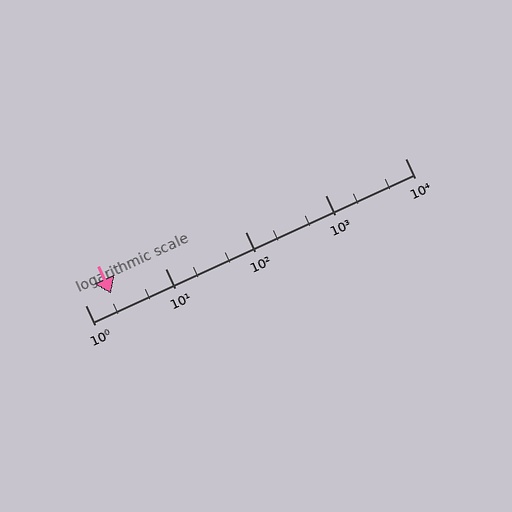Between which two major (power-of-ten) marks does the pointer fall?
The pointer is between 1 and 10.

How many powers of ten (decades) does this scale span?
The scale spans 4 decades, from 1 to 10000.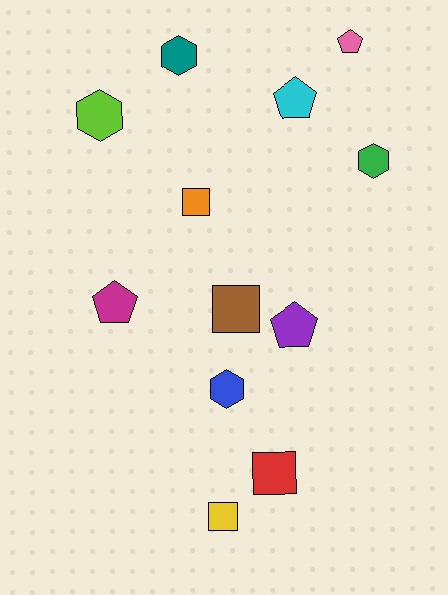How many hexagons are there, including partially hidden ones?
There are 4 hexagons.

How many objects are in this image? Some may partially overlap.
There are 12 objects.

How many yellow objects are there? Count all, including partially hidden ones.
There is 1 yellow object.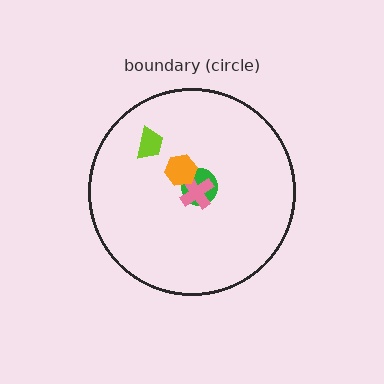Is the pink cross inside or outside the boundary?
Inside.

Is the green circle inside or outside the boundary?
Inside.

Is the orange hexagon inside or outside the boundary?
Inside.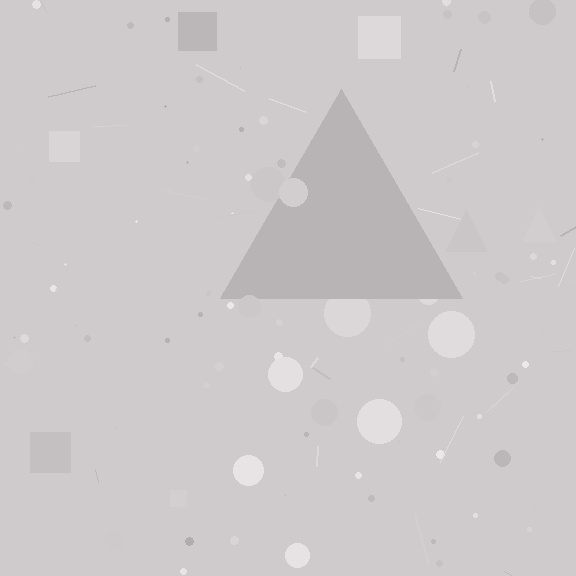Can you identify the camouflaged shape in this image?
The camouflaged shape is a triangle.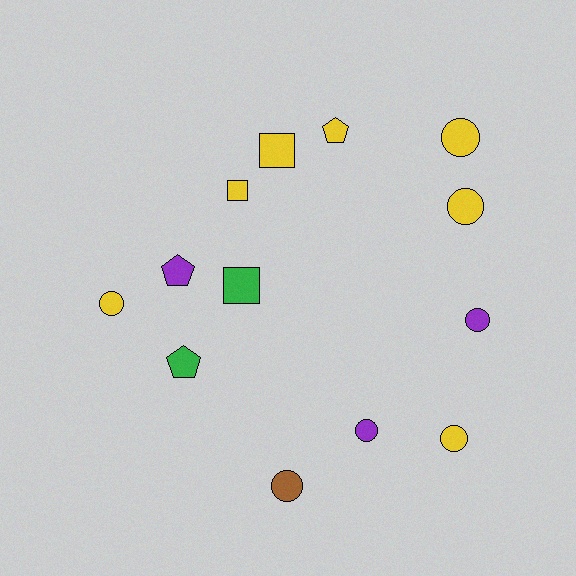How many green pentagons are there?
There is 1 green pentagon.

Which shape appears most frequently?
Circle, with 7 objects.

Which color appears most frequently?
Yellow, with 7 objects.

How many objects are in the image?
There are 13 objects.